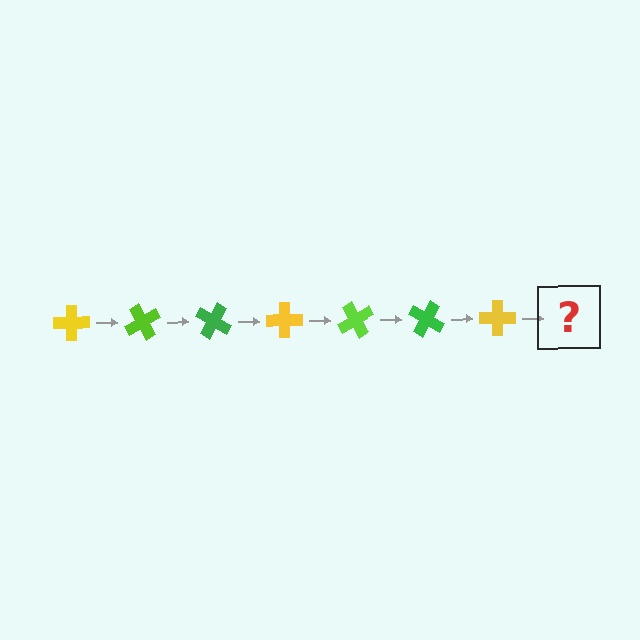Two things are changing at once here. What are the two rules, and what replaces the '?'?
The two rules are that it rotates 60 degrees each step and the color cycles through yellow, lime, and green. The '?' should be a lime cross, rotated 420 degrees from the start.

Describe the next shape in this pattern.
It should be a lime cross, rotated 420 degrees from the start.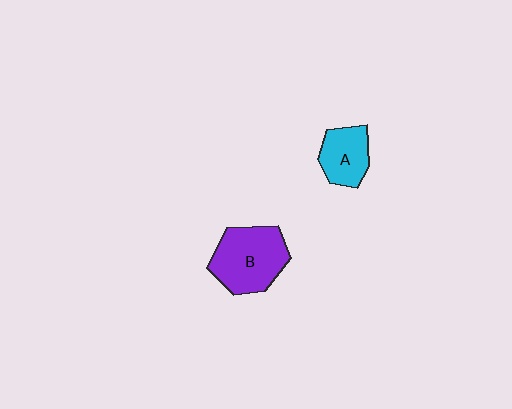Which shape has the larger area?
Shape B (purple).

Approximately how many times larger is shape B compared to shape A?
Approximately 1.7 times.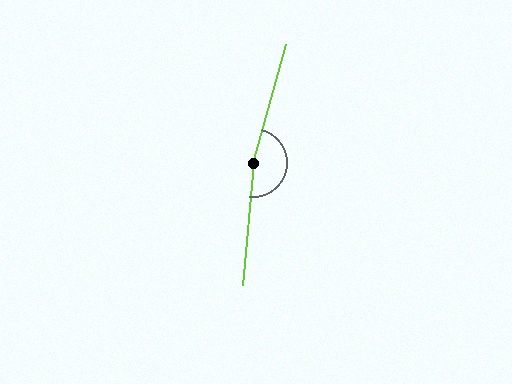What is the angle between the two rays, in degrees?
Approximately 169 degrees.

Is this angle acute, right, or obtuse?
It is obtuse.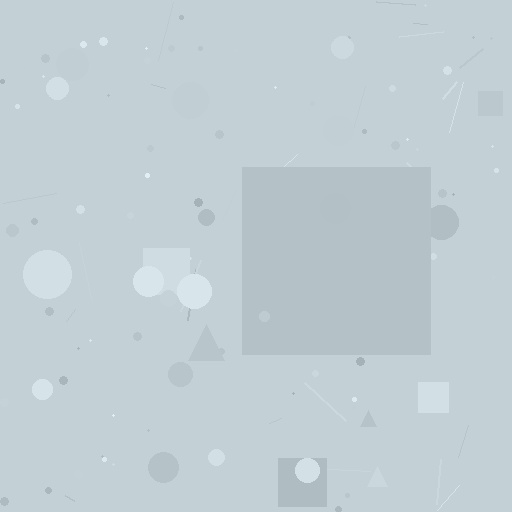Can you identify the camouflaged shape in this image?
The camouflaged shape is a square.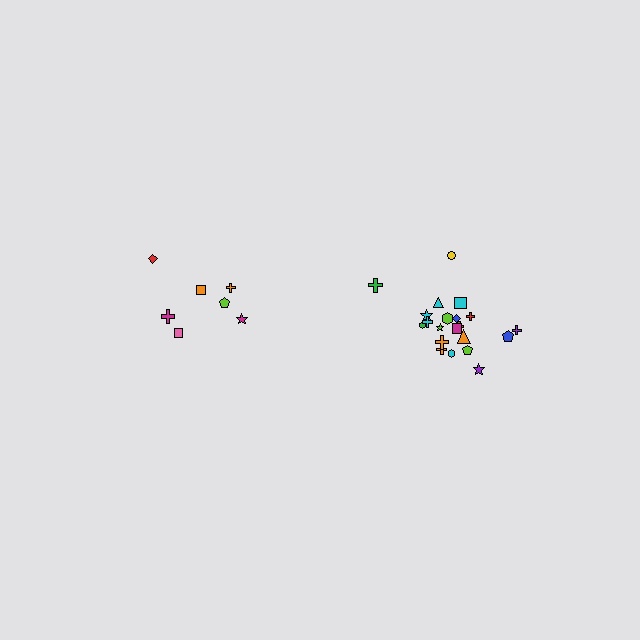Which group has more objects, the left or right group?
The right group.